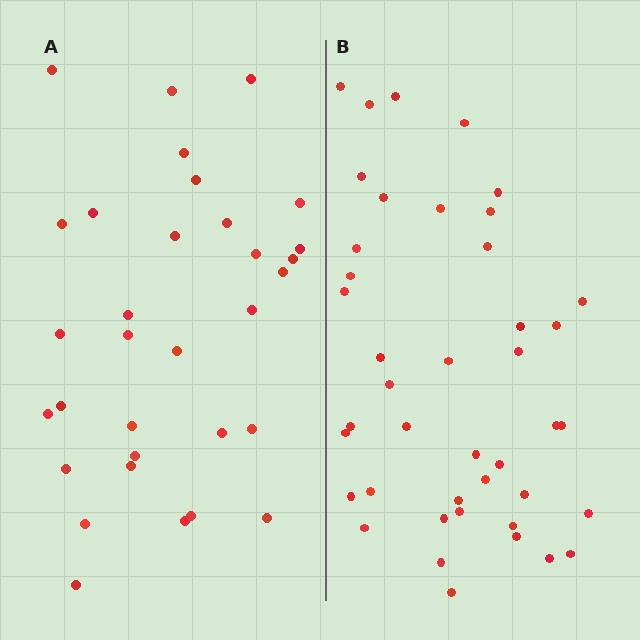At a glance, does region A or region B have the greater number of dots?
Region B (the right region) has more dots.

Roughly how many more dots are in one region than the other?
Region B has roughly 10 or so more dots than region A.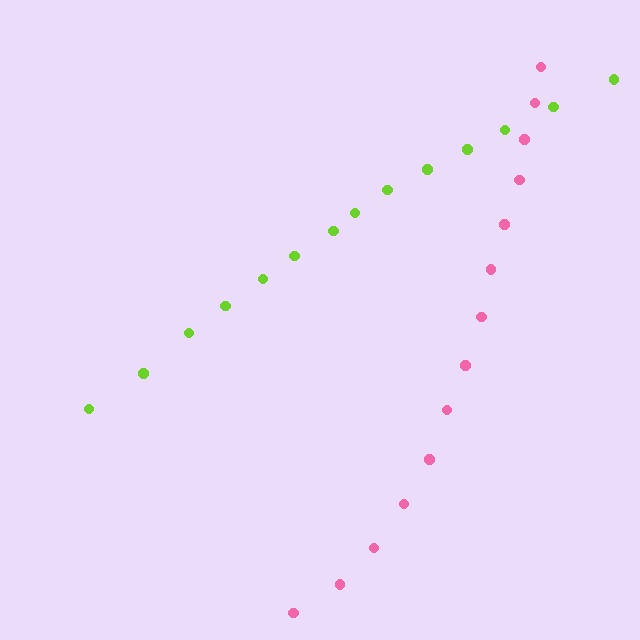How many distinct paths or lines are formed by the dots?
There are 2 distinct paths.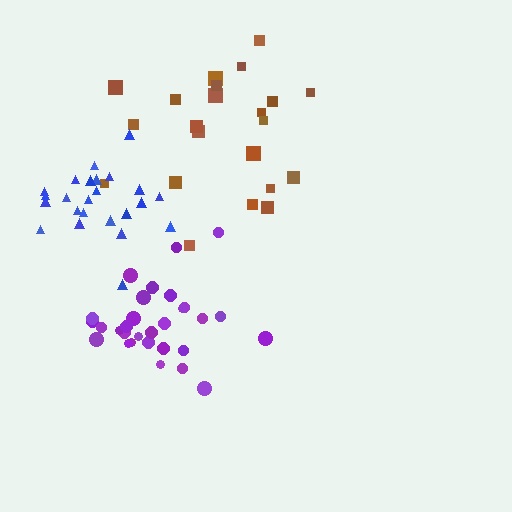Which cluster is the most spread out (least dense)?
Brown.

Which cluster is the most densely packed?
Blue.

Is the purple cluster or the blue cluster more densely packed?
Blue.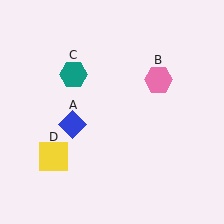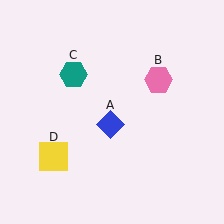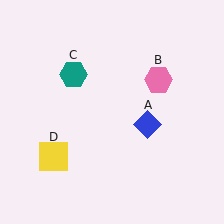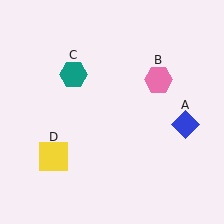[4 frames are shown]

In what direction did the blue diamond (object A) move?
The blue diamond (object A) moved right.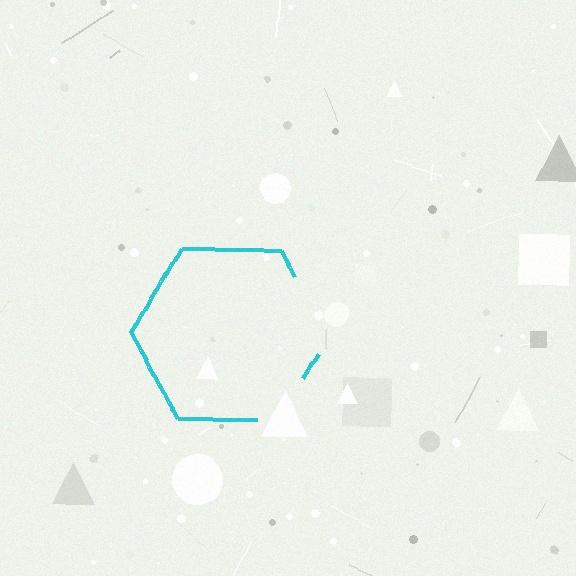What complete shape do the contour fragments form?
The contour fragments form a hexagon.